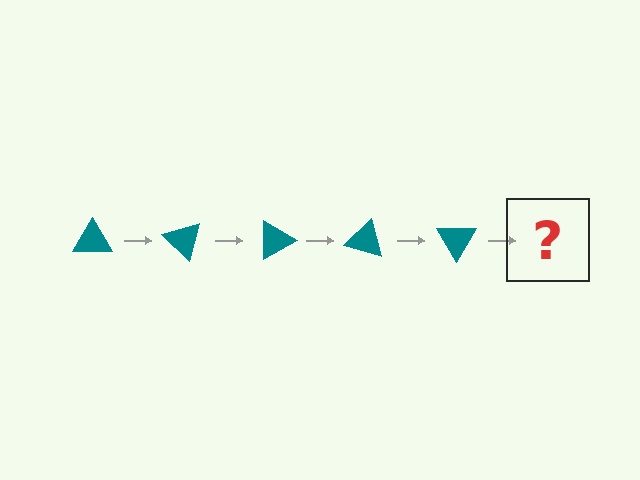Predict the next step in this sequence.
The next step is a teal triangle rotated 225 degrees.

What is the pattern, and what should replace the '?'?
The pattern is that the triangle rotates 45 degrees each step. The '?' should be a teal triangle rotated 225 degrees.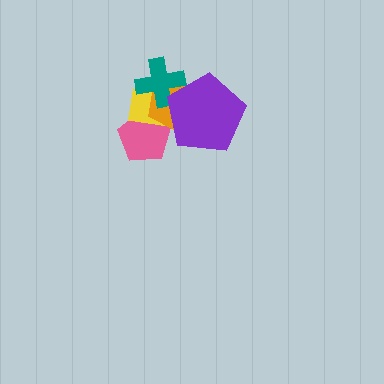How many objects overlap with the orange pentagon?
4 objects overlap with the orange pentagon.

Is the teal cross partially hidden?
Yes, it is partially covered by another shape.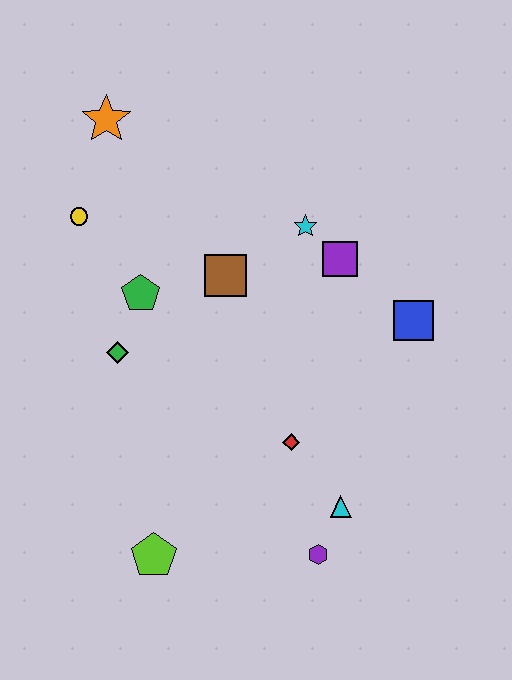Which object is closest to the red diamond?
The cyan triangle is closest to the red diamond.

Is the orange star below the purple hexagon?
No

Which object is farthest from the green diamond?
The blue square is farthest from the green diamond.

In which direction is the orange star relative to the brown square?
The orange star is above the brown square.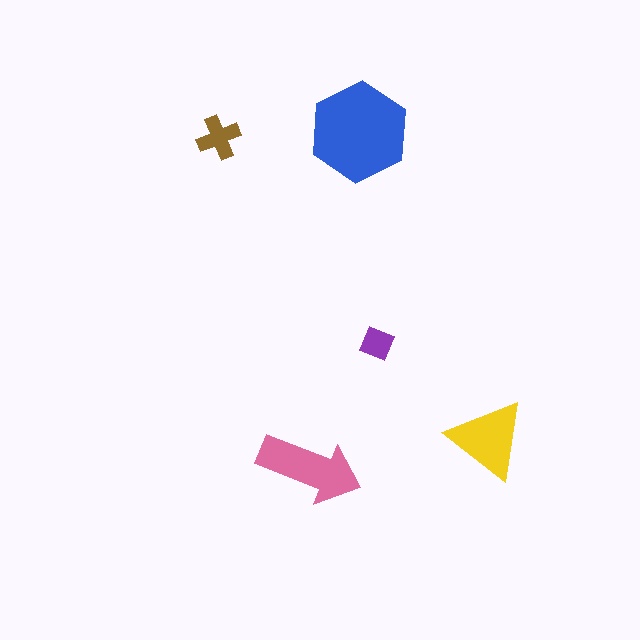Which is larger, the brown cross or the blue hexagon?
The blue hexagon.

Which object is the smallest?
The purple diamond.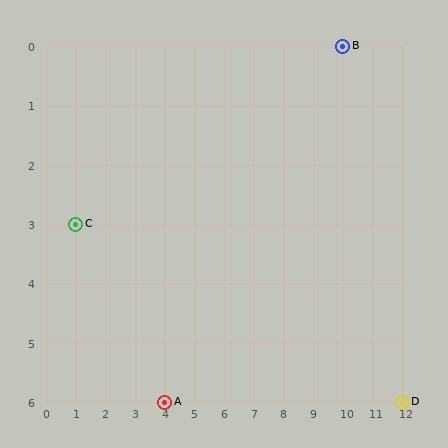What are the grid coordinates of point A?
Point A is at grid coordinates (4, 6).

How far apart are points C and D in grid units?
Points C and D are 11 columns and 3 rows apart (about 11.4 grid units diagonally).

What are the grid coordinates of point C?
Point C is at grid coordinates (1, 3).